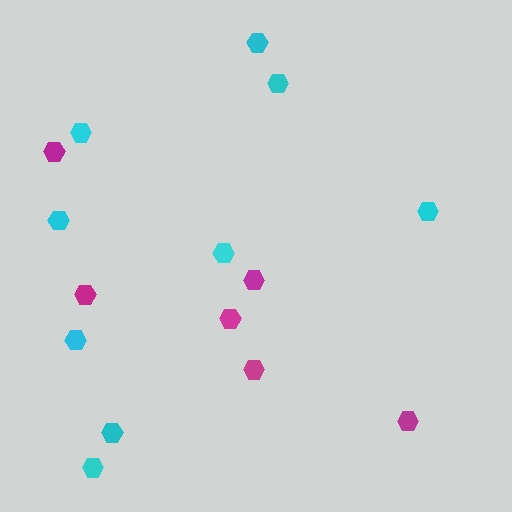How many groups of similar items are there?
There are 2 groups: one group of cyan hexagons (9) and one group of magenta hexagons (6).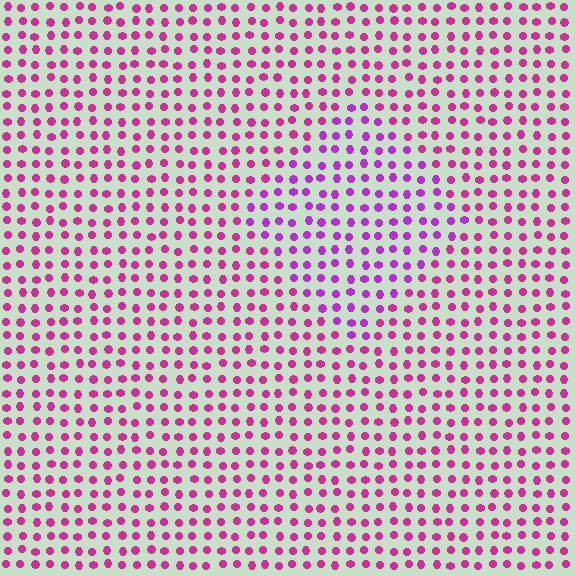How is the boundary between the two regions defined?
The boundary is defined purely by a slight shift in hue (about 29 degrees). Spacing, size, and orientation are identical on both sides.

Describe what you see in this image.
The image is filled with small magenta elements in a uniform arrangement. A diamond-shaped region is visible where the elements are tinted to a slightly different hue, forming a subtle color boundary.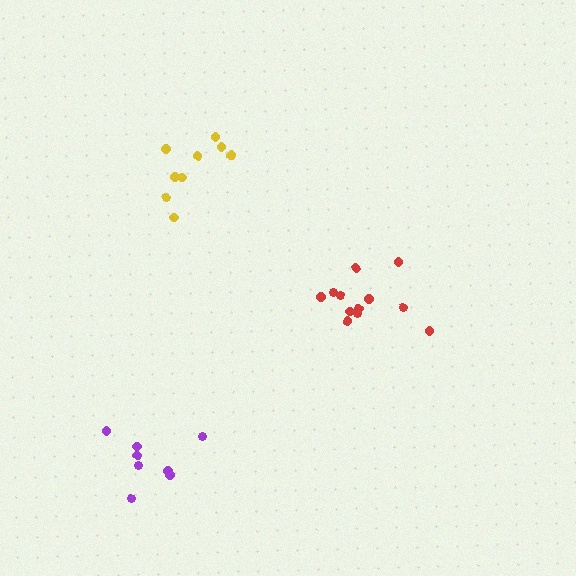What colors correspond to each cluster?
The clusters are colored: yellow, purple, red.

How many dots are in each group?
Group 1: 9 dots, Group 2: 8 dots, Group 3: 12 dots (29 total).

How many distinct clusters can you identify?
There are 3 distinct clusters.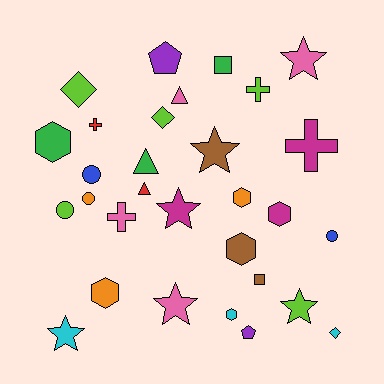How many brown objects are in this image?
There are 3 brown objects.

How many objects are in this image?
There are 30 objects.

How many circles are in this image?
There are 4 circles.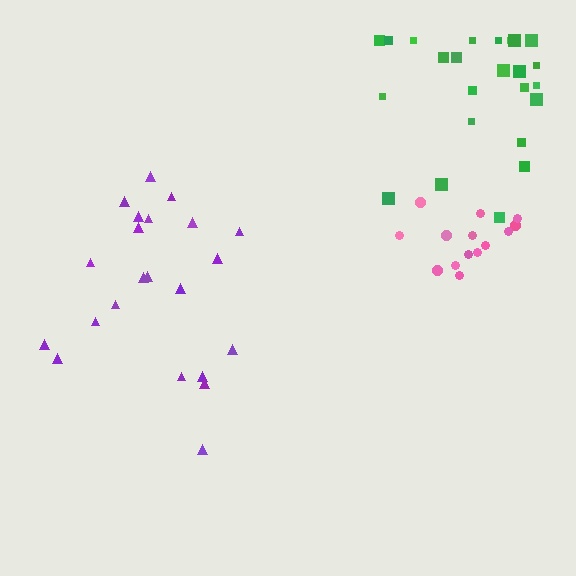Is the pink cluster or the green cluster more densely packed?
Pink.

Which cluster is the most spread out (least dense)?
Purple.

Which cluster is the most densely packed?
Pink.